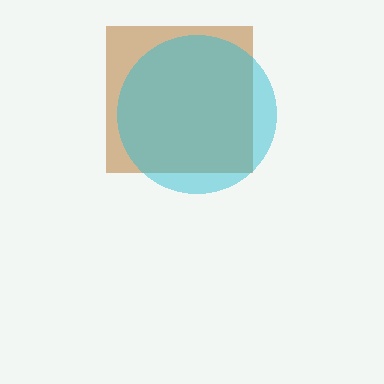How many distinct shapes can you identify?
There are 2 distinct shapes: a brown square, a cyan circle.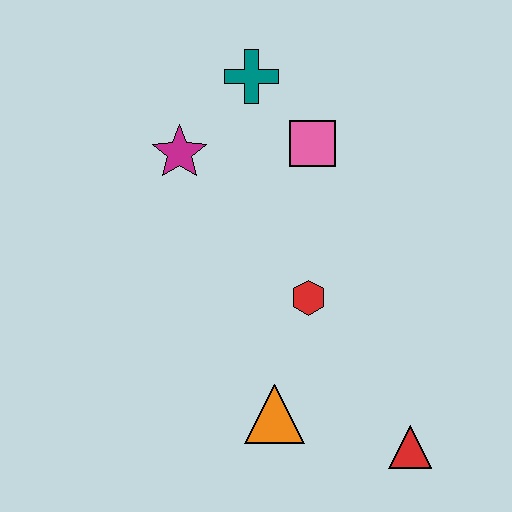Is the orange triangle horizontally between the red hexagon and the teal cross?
Yes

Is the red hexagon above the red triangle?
Yes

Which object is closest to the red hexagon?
The orange triangle is closest to the red hexagon.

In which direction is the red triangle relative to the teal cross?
The red triangle is below the teal cross.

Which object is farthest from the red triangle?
The teal cross is farthest from the red triangle.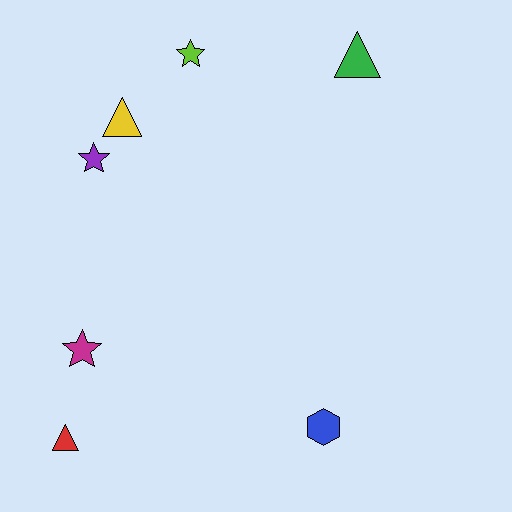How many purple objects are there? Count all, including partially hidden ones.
There is 1 purple object.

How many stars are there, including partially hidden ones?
There are 3 stars.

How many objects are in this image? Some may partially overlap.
There are 7 objects.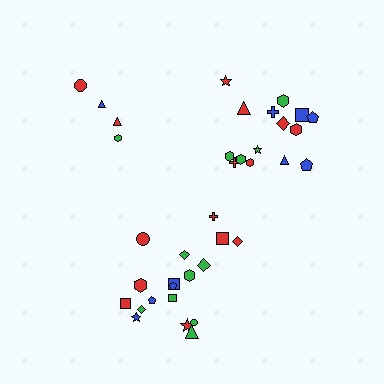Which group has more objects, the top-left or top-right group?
The top-right group.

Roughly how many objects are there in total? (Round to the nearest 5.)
Roughly 35 objects in total.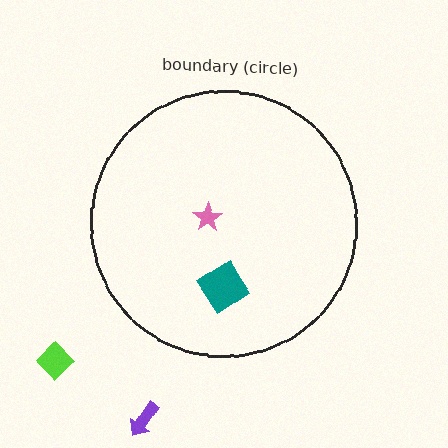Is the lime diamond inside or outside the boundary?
Outside.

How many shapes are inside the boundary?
2 inside, 2 outside.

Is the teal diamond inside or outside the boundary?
Inside.